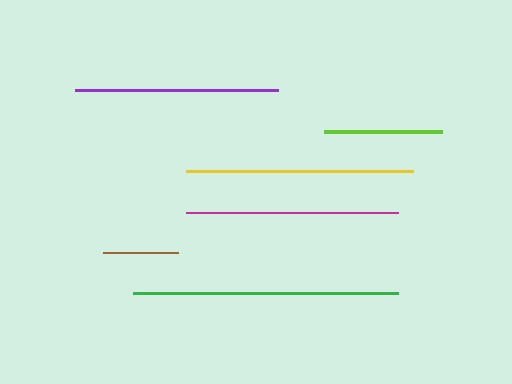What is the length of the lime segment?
The lime segment is approximately 117 pixels long.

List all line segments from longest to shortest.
From longest to shortest: green, yellow, magenta, purple, lime, brown.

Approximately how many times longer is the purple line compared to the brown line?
The purple line is approximately 2.7 times the length of the brown line.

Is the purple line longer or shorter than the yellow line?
The yellow line is longer than the purple line.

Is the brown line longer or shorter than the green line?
The green line is longer than the brown line.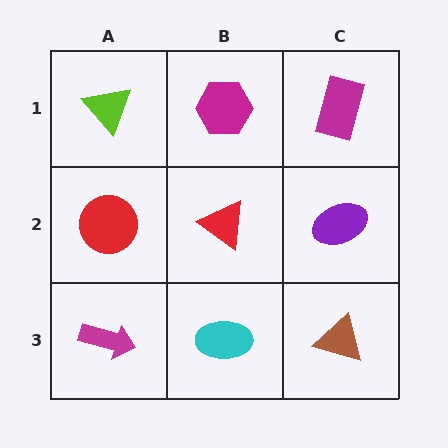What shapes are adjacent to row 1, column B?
A red triangle (row 2, column B), a lime triangle (row 1, column A), a magenta rectangle (row 1, column C).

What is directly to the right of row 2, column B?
A purple ellipse.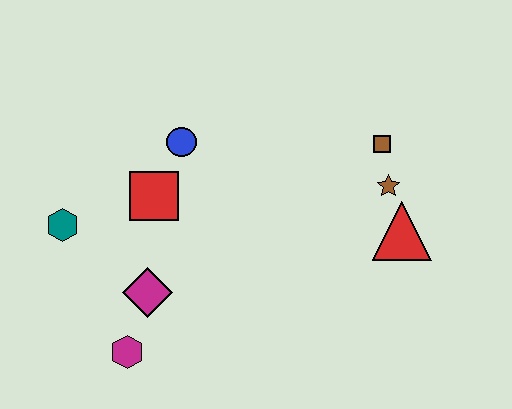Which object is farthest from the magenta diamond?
The brown square is farthest from the magenta diamond.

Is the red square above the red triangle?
Yes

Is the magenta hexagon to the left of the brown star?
Yes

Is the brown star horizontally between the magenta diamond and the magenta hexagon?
No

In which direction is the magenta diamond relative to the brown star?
The magenta diamond is to the left of the brown star.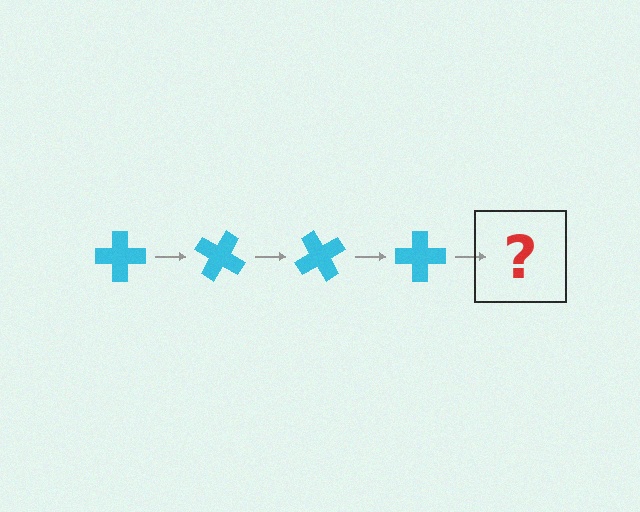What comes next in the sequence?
The next element should be a cyan cross rotated 120 degrees.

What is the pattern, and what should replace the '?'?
The pattern is that the cross rotates 30 degrees each step. The '?' should be a cyan cross rotated 120 degrees.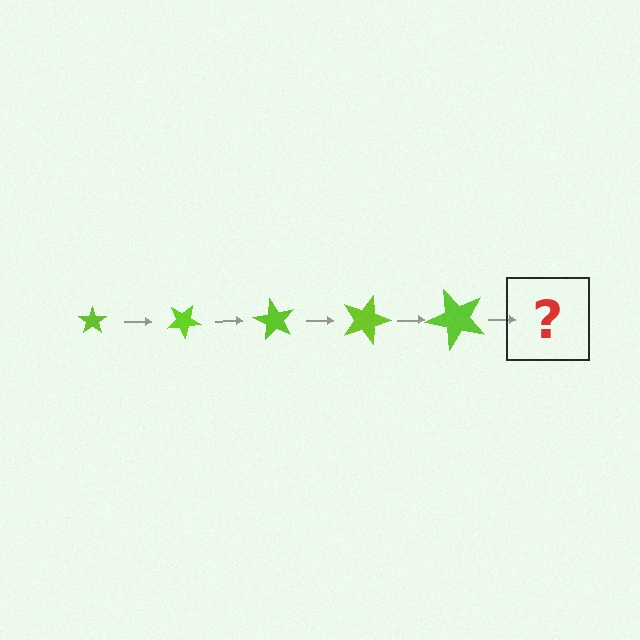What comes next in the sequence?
The next element should be a star, larger than the previous one and rotated 150 degrees from the start.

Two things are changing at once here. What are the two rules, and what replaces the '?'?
The two rules are that the star grows larger each step and it rotates 30 degrees each step. The '?' should be a star, larger than the previous one and rotated 150 degrees from the start.